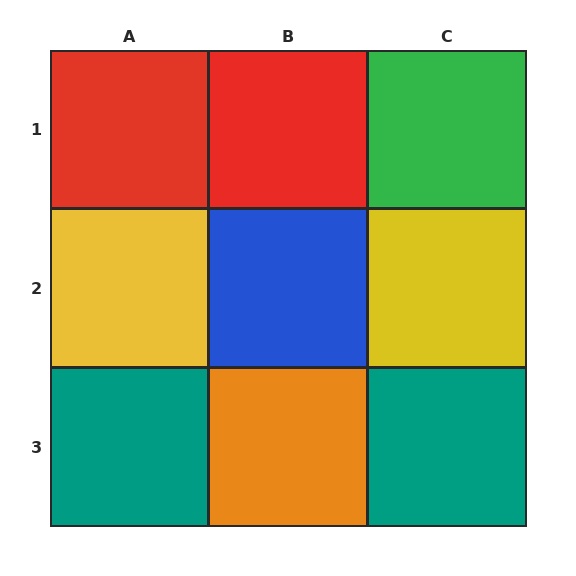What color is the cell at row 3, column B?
Orange.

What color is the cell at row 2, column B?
Blue.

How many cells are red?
2 cells are red.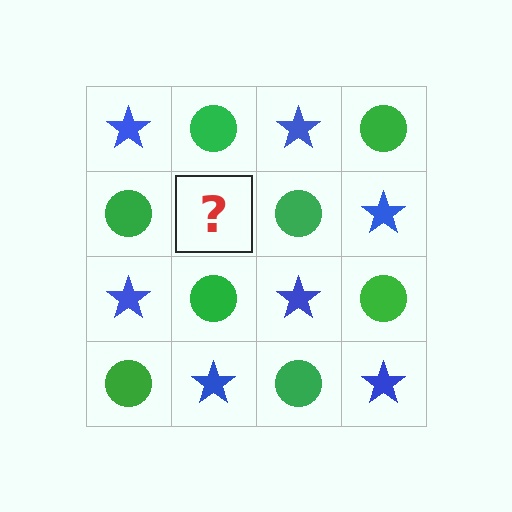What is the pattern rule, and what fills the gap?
The rule is that it alternates blue star and green circle in a checkerboard pattern. The gap should be filled with a blue star.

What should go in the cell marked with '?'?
The missing cell should contain a blue star.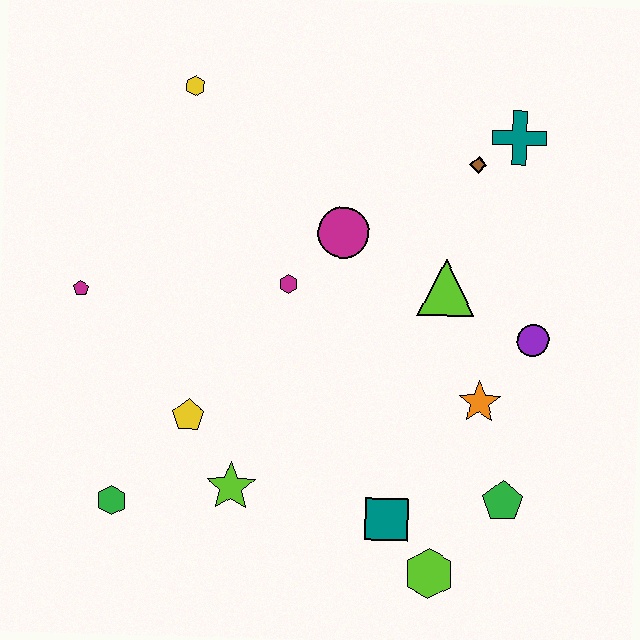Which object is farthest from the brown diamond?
The green hexagon is farthest from the brown diamond.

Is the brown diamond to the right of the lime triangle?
Yes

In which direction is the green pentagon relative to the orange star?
The green pentagon is below the orange star.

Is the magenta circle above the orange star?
Yes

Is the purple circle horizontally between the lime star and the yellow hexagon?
No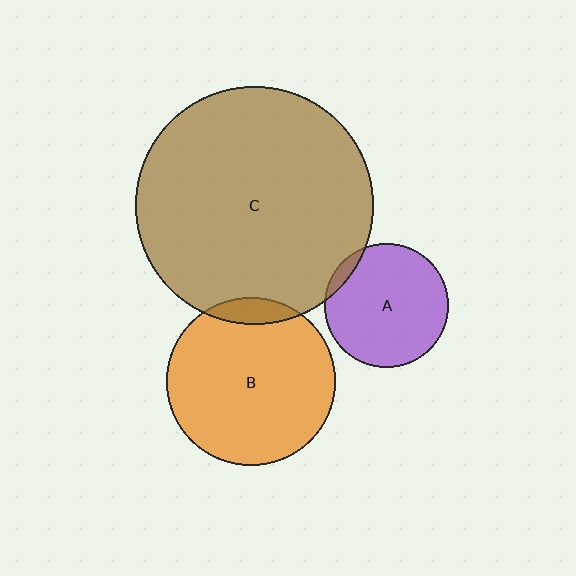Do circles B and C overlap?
Yes.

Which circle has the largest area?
Circle C (brown).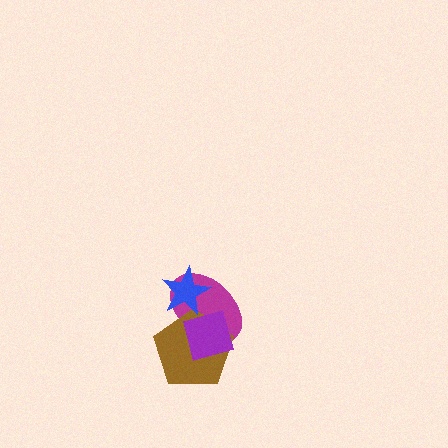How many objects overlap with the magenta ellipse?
3 objects overlap with the magenta ellipse.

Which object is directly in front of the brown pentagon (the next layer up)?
The purple diamond is directly in front of the brown pentagon.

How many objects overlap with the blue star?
2 objects overlap with the blue star.